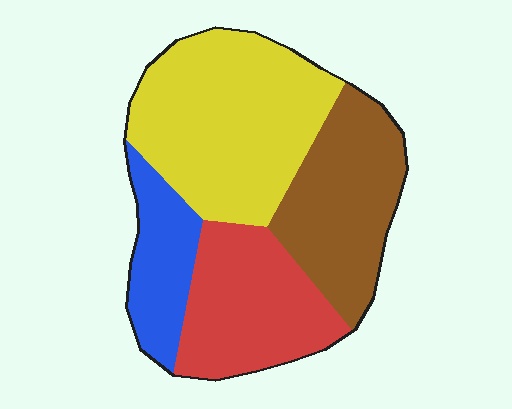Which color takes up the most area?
Yellow, at roughly 35%.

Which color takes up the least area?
Blue, at roughly 15%.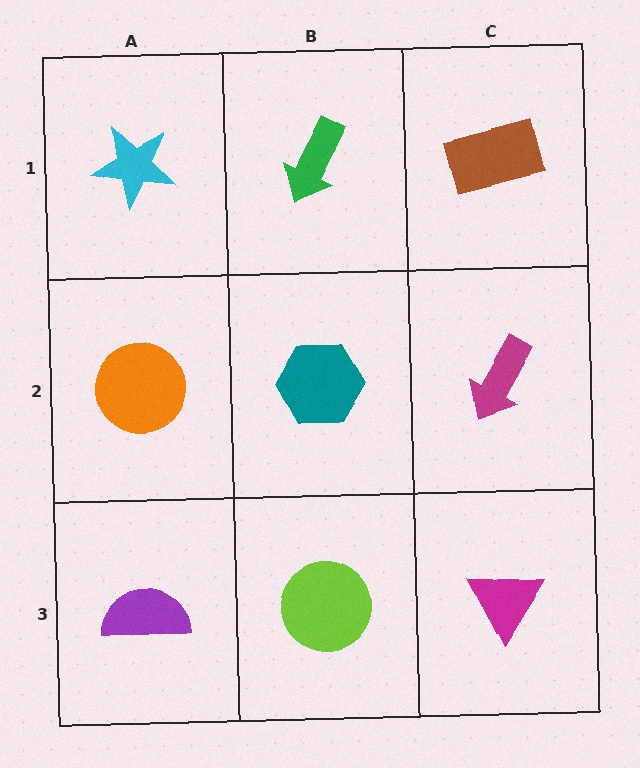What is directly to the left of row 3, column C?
A lime circle.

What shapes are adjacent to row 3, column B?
A teal hexagon (row 2, column B), a purple semicircle (row 3, column A), a magenta triangle (row 3, column C).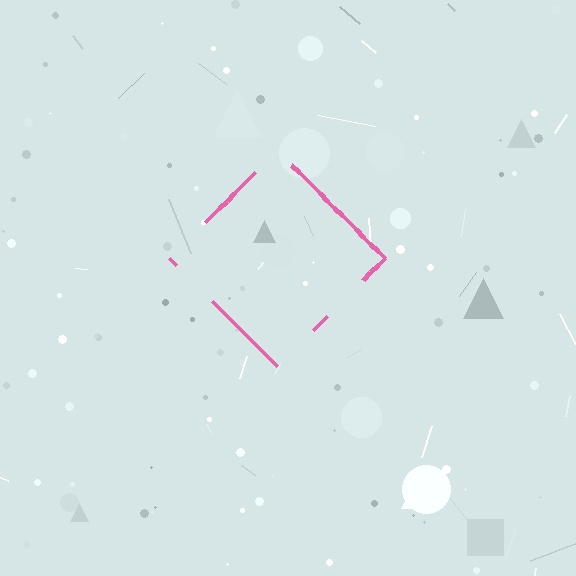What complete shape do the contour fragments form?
The contour fragments form a diamond.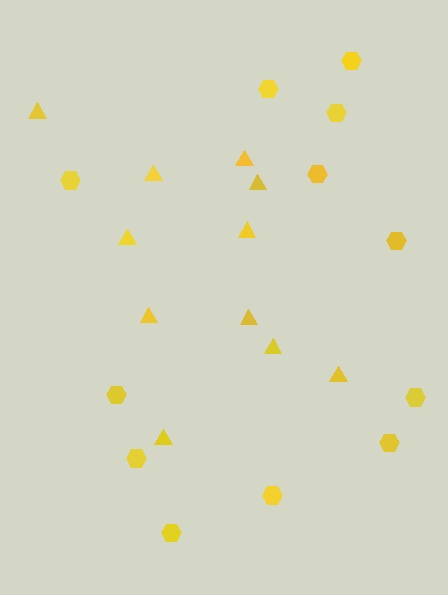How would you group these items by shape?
There are 2 groups: one group of triangles (11) and one group of hexagons (12).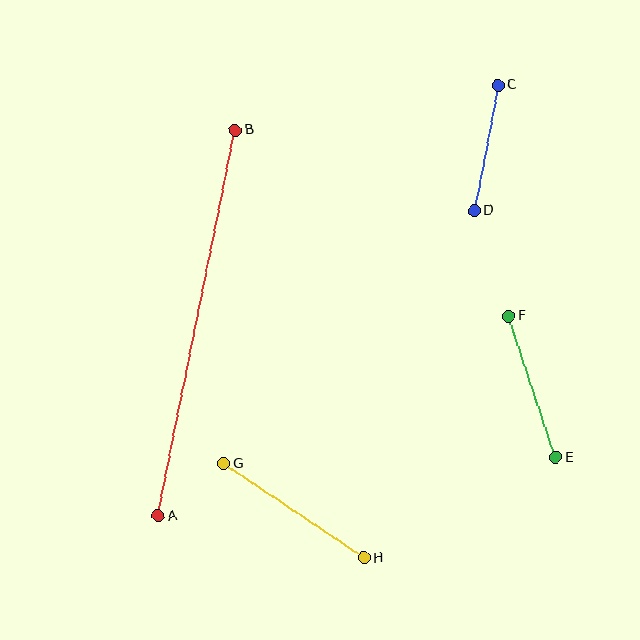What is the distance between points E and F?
The distance is approximately 149 pixels.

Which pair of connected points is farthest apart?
Points A and B are farthest apart.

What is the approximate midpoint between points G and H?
The midpoint is at approximately (294, 511) pixels.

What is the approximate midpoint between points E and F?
The midpoint is at approximately (532, 387) pixels.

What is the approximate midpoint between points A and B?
The midpoint is at approximately (197, 323) pixels.